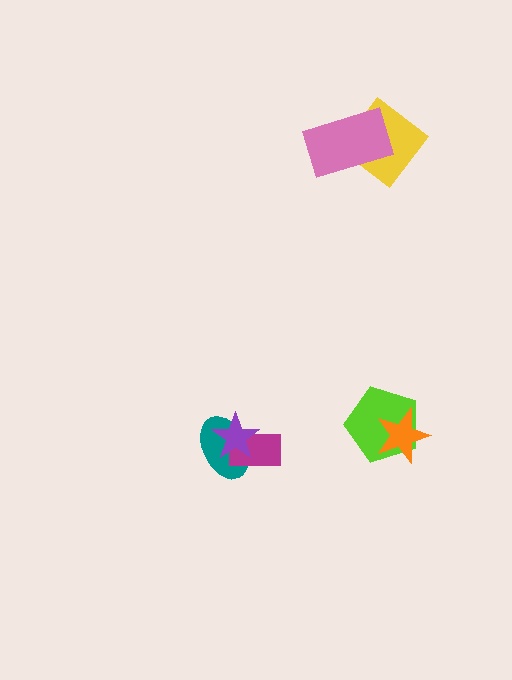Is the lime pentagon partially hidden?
Yes, it is partially covered by another shape.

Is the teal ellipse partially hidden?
Yes, it is partially covered by another shape.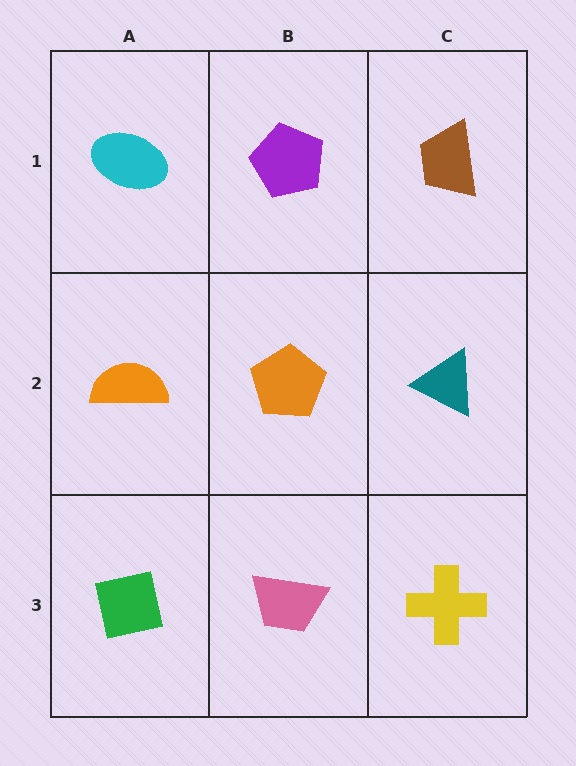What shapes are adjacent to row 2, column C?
A brown trapezoid (row 1, column C), a yellow cross (row 3, column C), an orange pentagon (row 2, column B).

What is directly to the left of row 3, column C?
A pink trapezoid.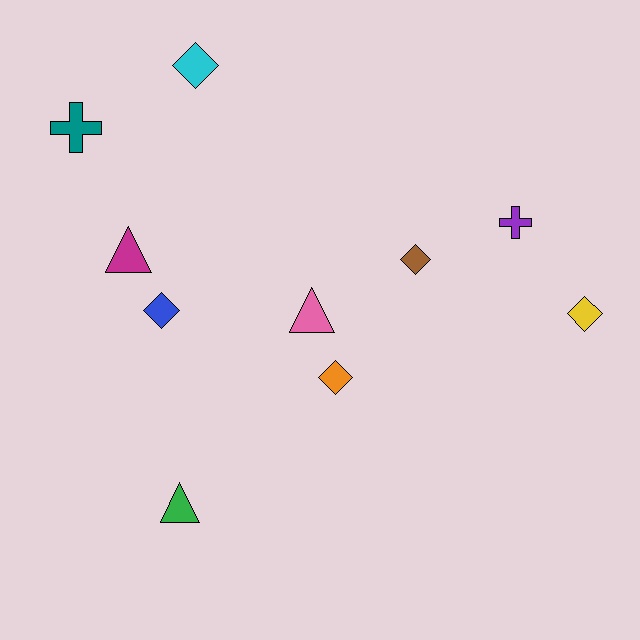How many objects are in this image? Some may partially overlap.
There are 10 objects.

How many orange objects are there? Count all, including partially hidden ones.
There is 1 orange object.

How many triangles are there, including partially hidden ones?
There are 3 triangles.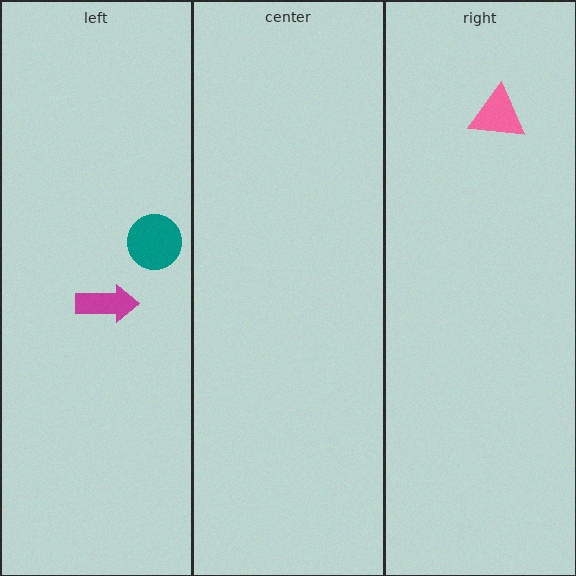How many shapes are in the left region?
2.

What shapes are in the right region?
The pink triangle.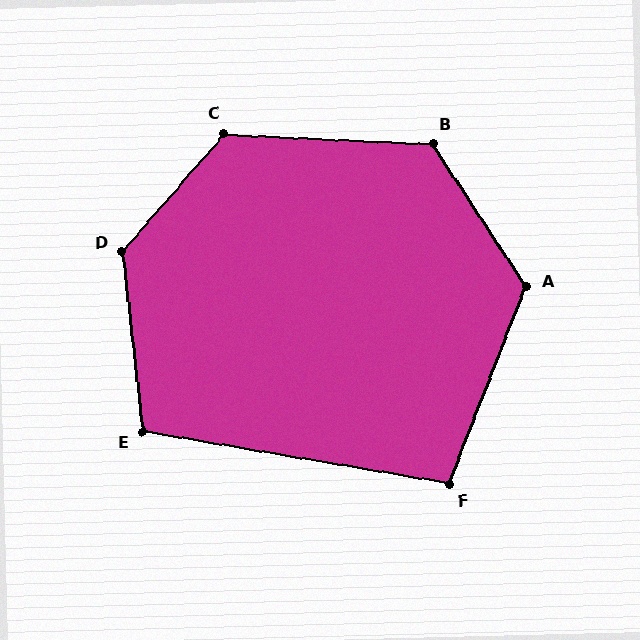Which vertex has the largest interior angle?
D, at approximately 133 degrees.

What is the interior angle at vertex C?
Approximately 128 degrees (obtuse).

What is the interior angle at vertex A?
Approximately 126 degrees (obtuse).